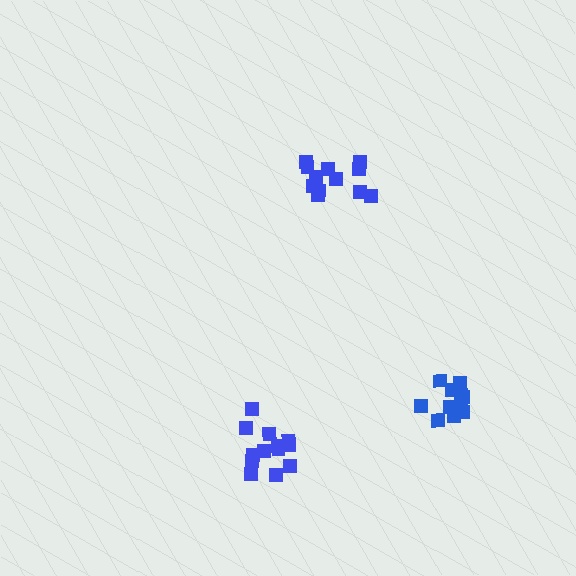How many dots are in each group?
Group 1: 13 dots, Group 2: 11 dots, Group 3: 13 dots (37 total).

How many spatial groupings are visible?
There are 3 spatial groupings.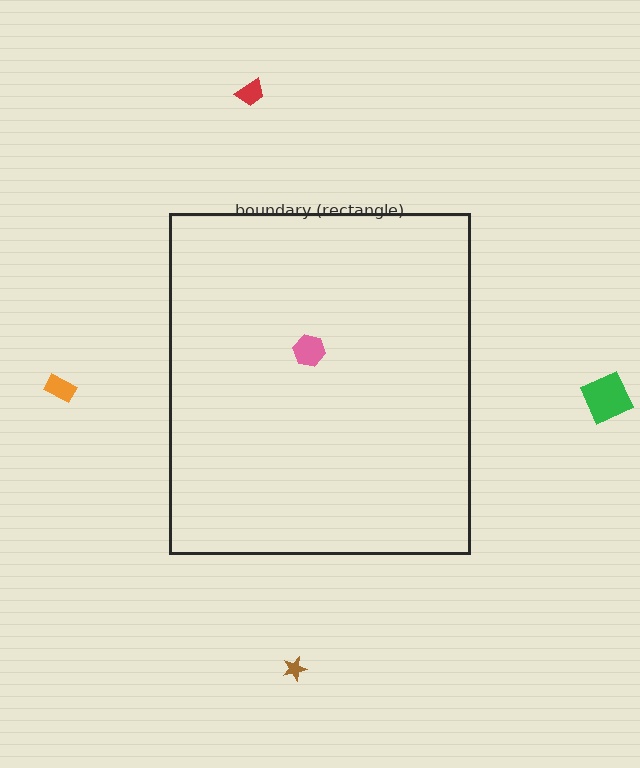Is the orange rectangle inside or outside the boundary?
Outside.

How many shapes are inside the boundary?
1 inside, 4 outside.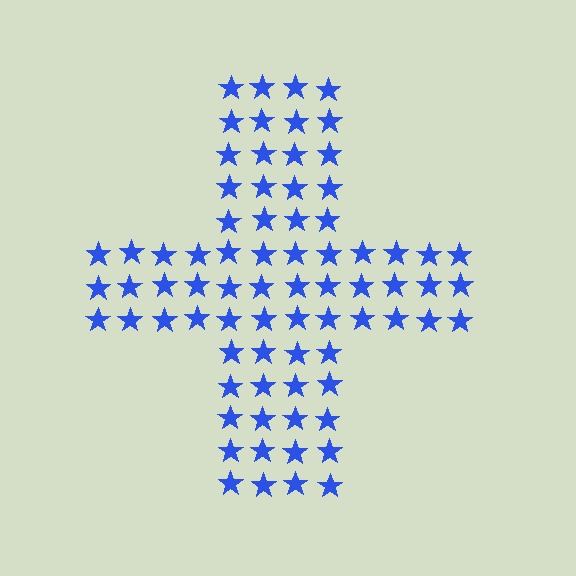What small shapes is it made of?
It is made of small stars.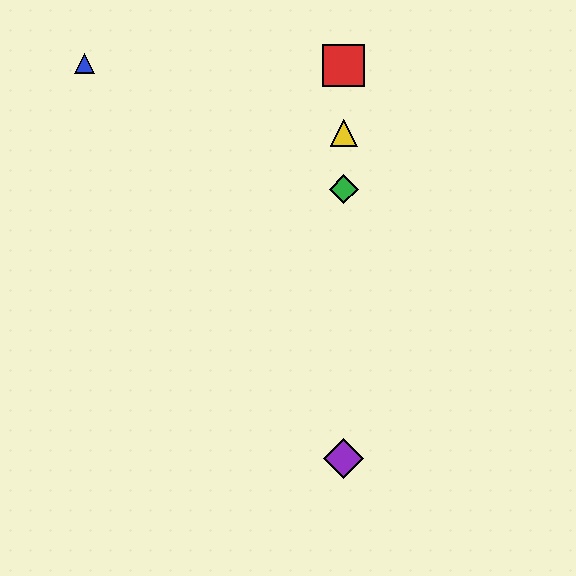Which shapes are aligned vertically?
The red square, the green diamond, the yellow triangle, the purple diamond are aligned vertically.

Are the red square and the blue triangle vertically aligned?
No, the red square is at x≈344 and the blue triangle is at x≈84.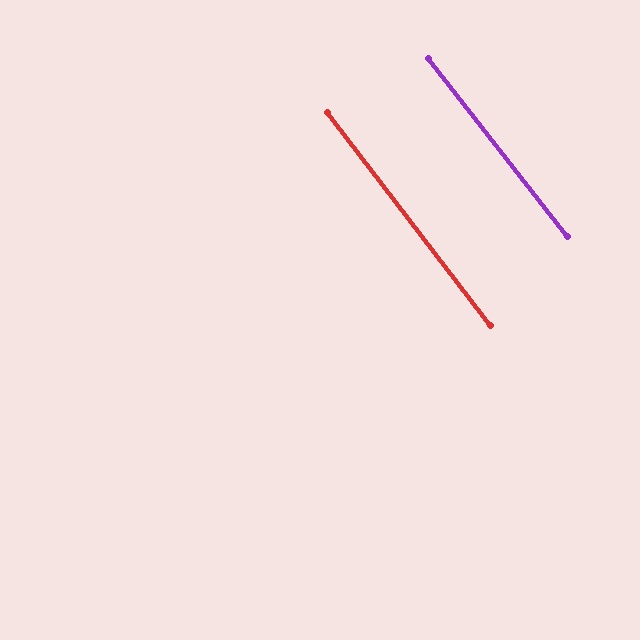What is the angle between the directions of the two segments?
Approximately 0 degrees.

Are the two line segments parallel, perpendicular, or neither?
Parallel — their directions differ by only 0.5°.